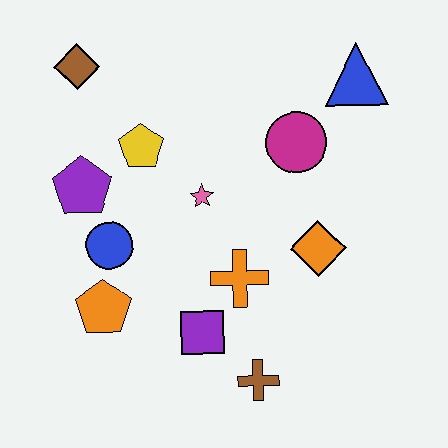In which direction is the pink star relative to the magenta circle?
The pink star is to the left of the magenta circle.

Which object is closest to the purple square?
The orange cross is closest to the purple square.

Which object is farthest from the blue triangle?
The orange pentagon is farthest from the blue triangle.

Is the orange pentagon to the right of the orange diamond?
No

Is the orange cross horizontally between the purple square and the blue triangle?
Yes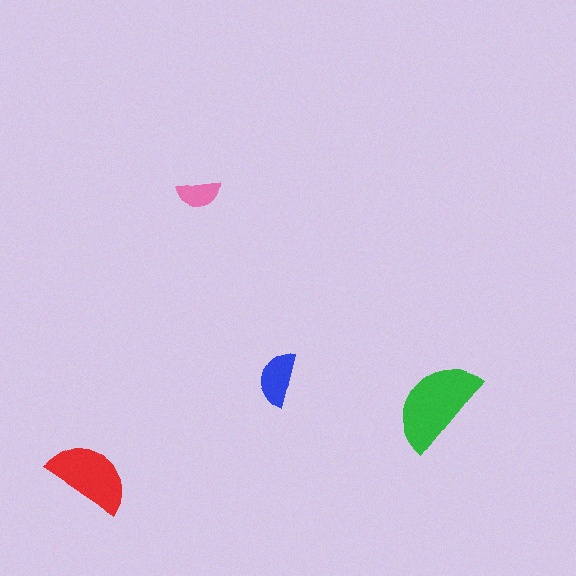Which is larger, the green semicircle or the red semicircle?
The green one.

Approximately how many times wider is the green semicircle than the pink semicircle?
About 2 times wider.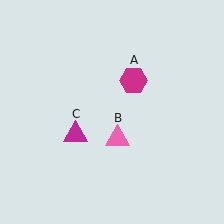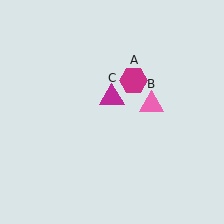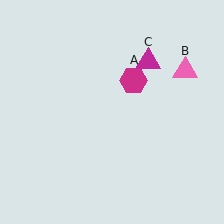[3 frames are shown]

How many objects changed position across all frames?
2 objects changed position: pink triangle (object B), magenta triangle (object C).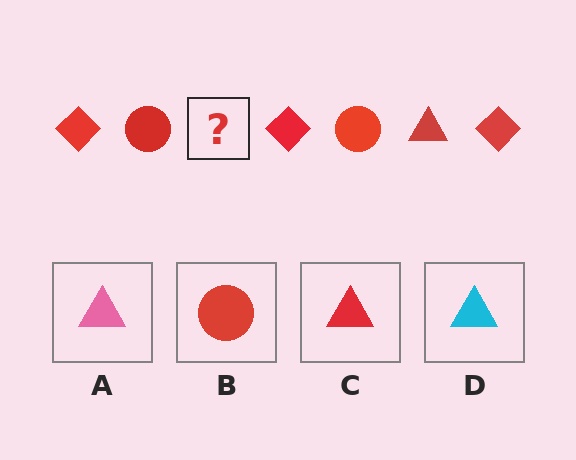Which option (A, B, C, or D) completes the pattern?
C.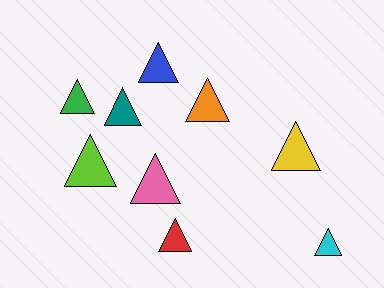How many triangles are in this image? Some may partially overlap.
There are 9 triangles.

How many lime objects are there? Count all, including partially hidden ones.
There is 1 lime object.